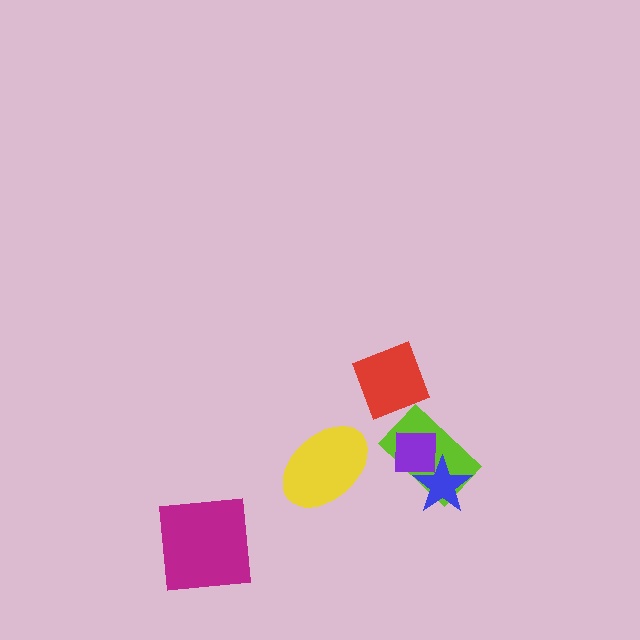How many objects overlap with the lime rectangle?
2 objects overlap with the lime rectangle.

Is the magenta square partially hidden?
No, no other shape covers it.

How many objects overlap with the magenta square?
0 objects overlap with the magenta square.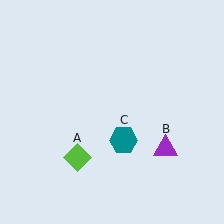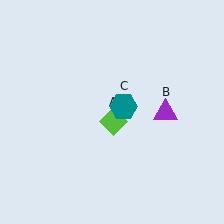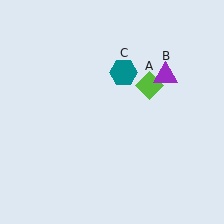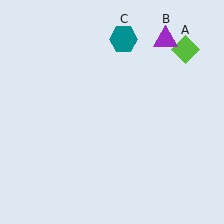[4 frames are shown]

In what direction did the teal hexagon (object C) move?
The teal hexagon (object C) moved up.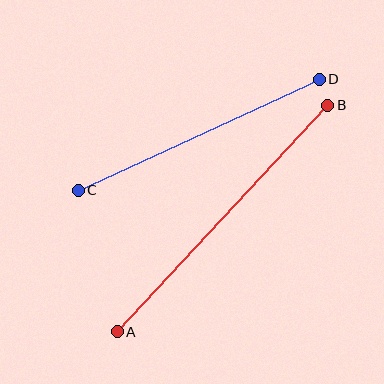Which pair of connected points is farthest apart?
Points A and B are farthest apart.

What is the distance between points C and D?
The distance is approximately 265 pixels.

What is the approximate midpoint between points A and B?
The midpoint is at approximately (223, 218) pixels.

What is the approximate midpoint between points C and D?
The midpoint is at approximately (199, 135) pixels.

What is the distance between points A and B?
The distance is approximately 310 pixels.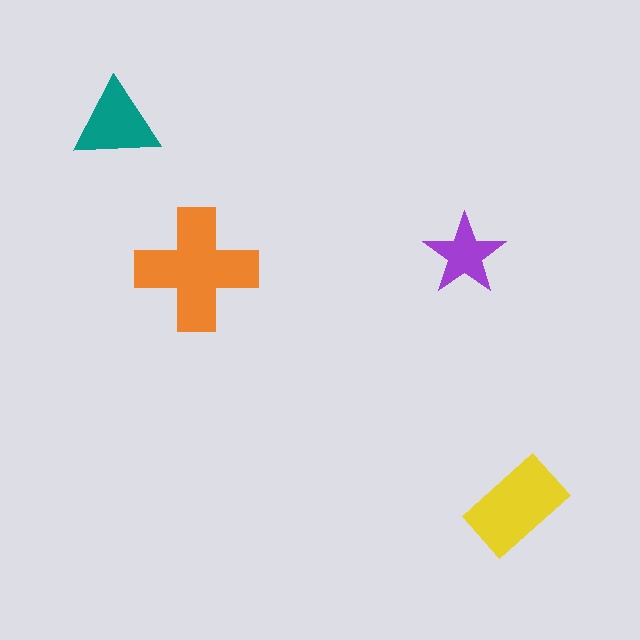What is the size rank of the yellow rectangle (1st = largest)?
2nd.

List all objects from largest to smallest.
The orange cross, the yellow rectangle, the teal triangle, the purple star.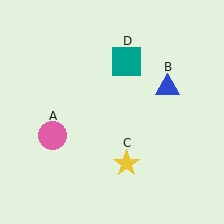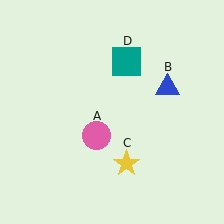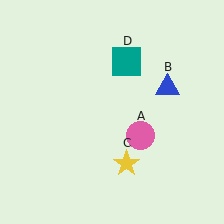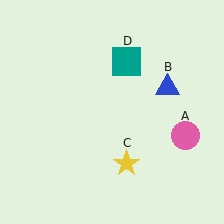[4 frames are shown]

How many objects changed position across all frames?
1 object changed position: pink circle (object A).